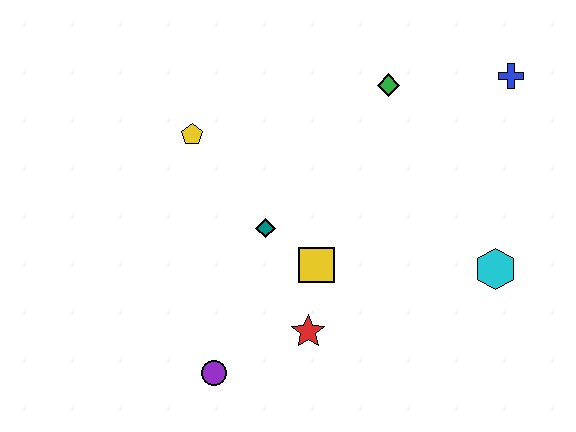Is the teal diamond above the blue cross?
No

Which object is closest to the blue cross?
The green diamond is closest to the blue cross.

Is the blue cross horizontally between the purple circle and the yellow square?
No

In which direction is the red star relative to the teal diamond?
The red star is below the teal diamond.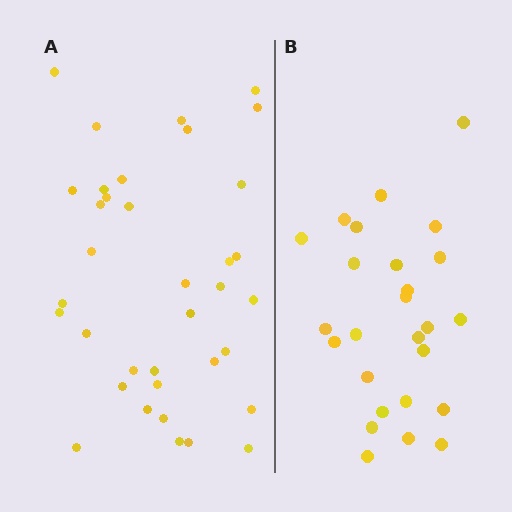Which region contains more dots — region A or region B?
Region A (the left region) has more dots.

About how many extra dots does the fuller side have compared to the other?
Region A has roughly 10 or so more dots than region B.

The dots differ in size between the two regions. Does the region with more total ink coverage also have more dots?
No. Region B has more total ink coverage because its dots are larger, but region A actually contains more individual dots. Total area can be misleading — the number of items is what matters here.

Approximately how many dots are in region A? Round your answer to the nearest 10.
About 40 dots. (The exact count is 36, which rounds to 40.)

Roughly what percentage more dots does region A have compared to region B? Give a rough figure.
About 40% more.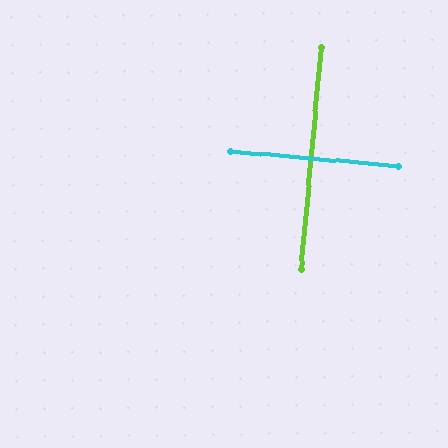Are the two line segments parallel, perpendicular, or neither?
Perpendicular — they meet at approximately 90°.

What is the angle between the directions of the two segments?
Approximately 90 degrees.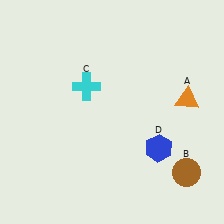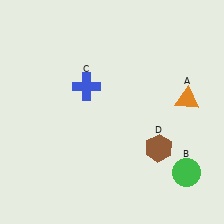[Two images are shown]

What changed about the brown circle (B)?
In Image 1, B is brown. In Image 2, it changed to green.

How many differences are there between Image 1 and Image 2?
There are 3 differences between the two images.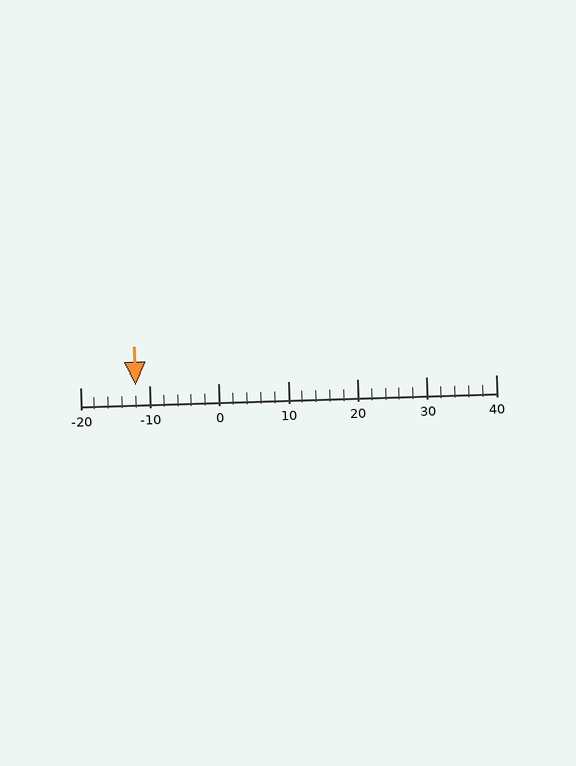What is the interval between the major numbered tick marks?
The major tick marks are spaced 10 units apart.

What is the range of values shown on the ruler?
The ruler shows values from -20 to 40.